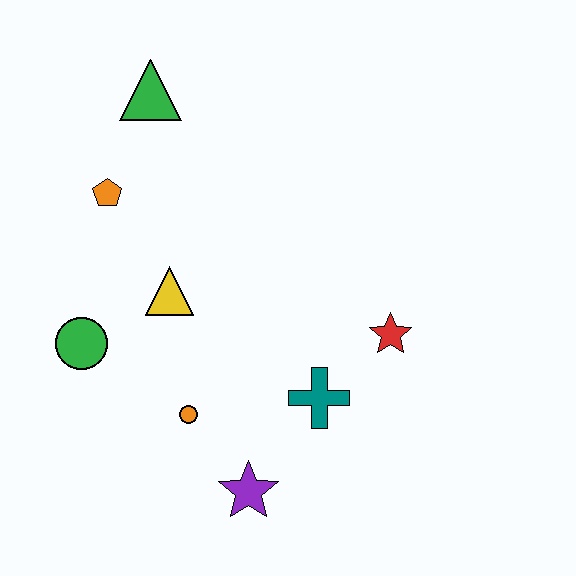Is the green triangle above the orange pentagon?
Yes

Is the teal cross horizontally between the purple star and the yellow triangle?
No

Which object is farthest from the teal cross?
The green triangle is farthest from the teal cross.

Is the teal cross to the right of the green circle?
Yes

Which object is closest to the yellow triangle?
The green circle is closest to the yellow triangle.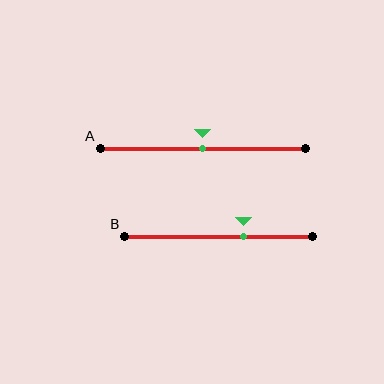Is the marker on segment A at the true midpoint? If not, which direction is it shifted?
Yes, the marker on segment A is at the true midpoint.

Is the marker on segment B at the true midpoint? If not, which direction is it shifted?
No, the marker on segment B is shifted to the right by about 13% of the segment length.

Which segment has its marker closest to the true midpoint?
Segment A has its marker closest to the true midpoint.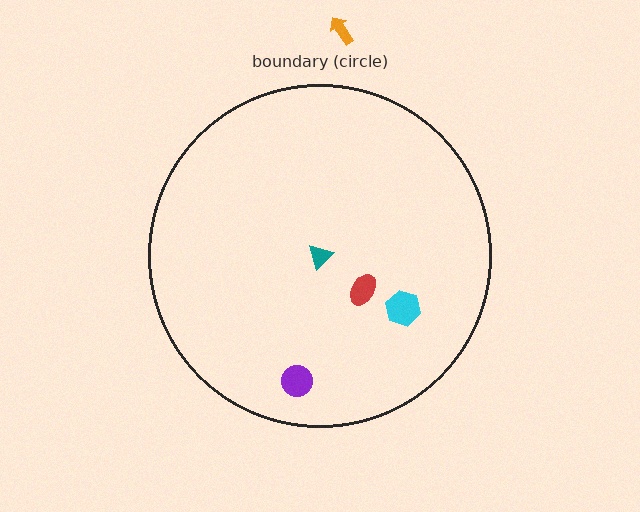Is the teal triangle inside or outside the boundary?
Inside.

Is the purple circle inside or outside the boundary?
Inside.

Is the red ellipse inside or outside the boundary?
Inside.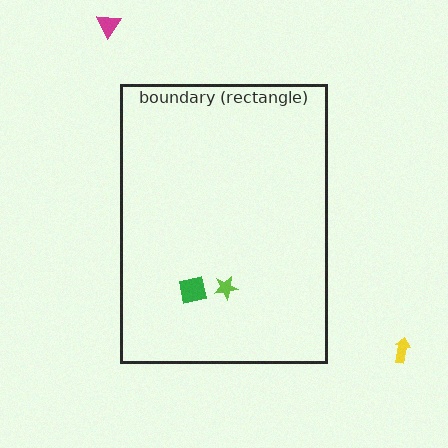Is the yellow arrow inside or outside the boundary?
Outside.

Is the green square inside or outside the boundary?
Inside.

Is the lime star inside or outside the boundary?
Inside.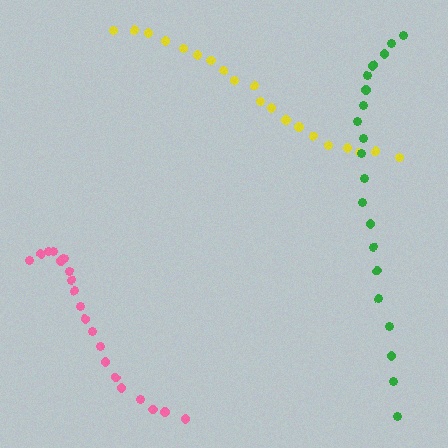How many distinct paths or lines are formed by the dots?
There are 3 distinct paths.